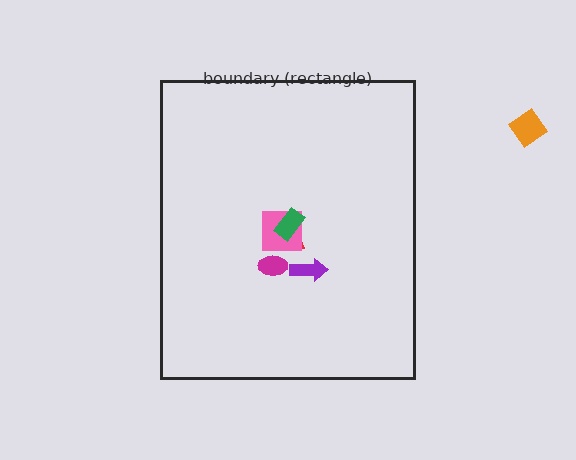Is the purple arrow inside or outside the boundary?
Inside.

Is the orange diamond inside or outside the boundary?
Outside.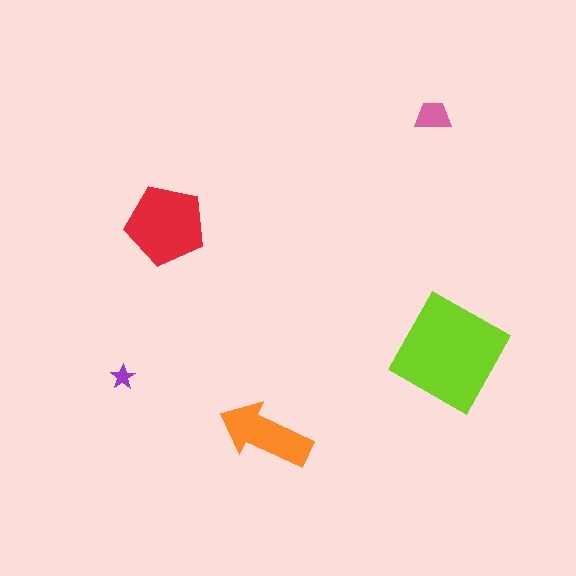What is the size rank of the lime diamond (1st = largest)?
1st.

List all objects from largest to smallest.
The lime diamond, the red pentagon, the orange arrow, the pink trapezoid, the purple star.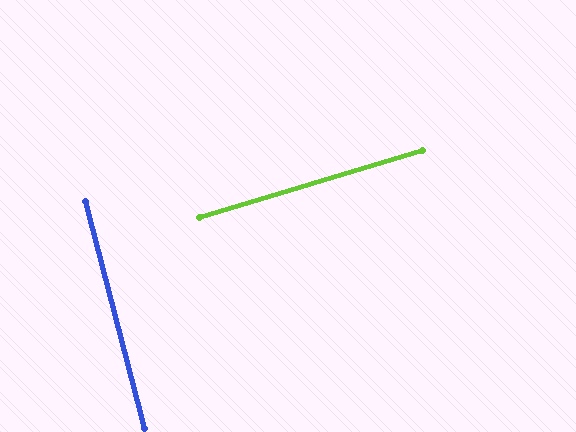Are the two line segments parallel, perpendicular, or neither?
Perpendicular — they meet at approximately 88°.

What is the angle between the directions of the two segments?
Approximately 88 degrees.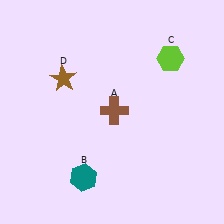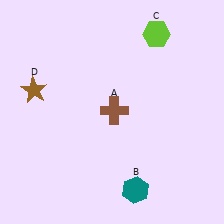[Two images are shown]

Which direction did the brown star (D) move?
The brown star (D) moved left.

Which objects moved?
The objects that moved are: the teal hexagon (B), the lime hexagon (C), the brown star (D).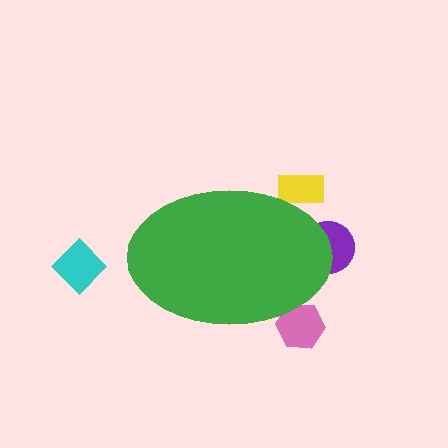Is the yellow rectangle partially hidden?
Yes, the yellow rectangle is partially hidden behind the green ellipse.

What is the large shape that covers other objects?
A green ellipse.